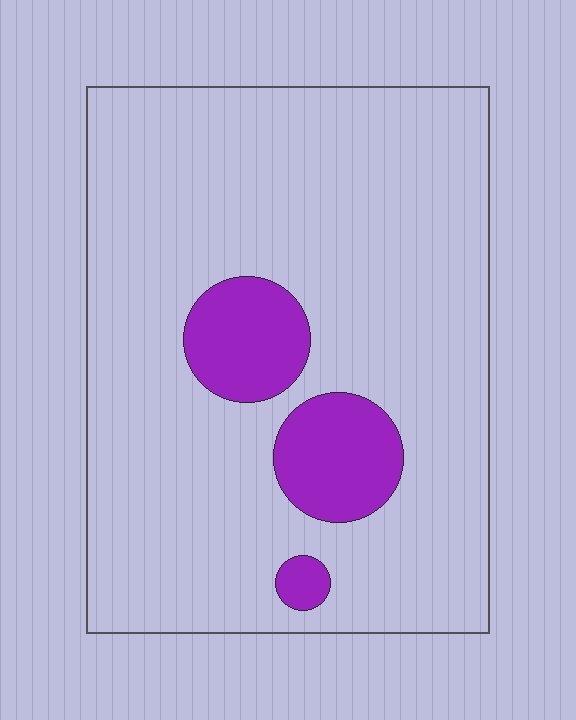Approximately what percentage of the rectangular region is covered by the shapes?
Approximately 15%.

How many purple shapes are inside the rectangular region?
3.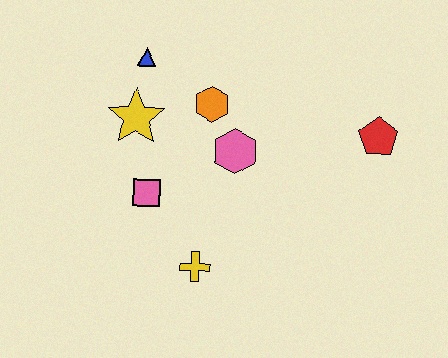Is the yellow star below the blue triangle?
Yes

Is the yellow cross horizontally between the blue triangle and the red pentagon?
Yes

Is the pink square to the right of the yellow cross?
No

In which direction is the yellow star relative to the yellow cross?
The yellow star is above the yellow cross.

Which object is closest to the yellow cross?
The pink square is closest to the yellow cross.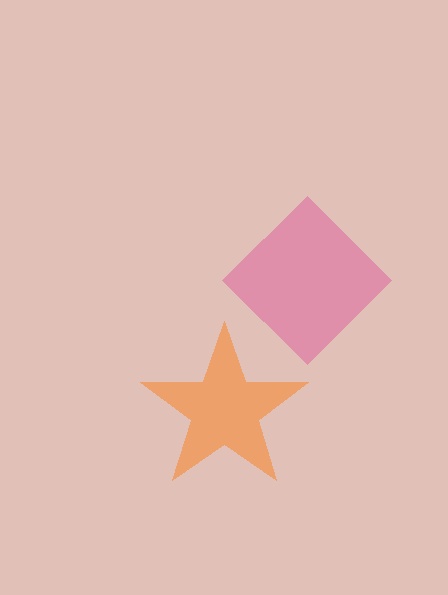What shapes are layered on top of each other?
The layered shapes are: an orange star, a pink diamond.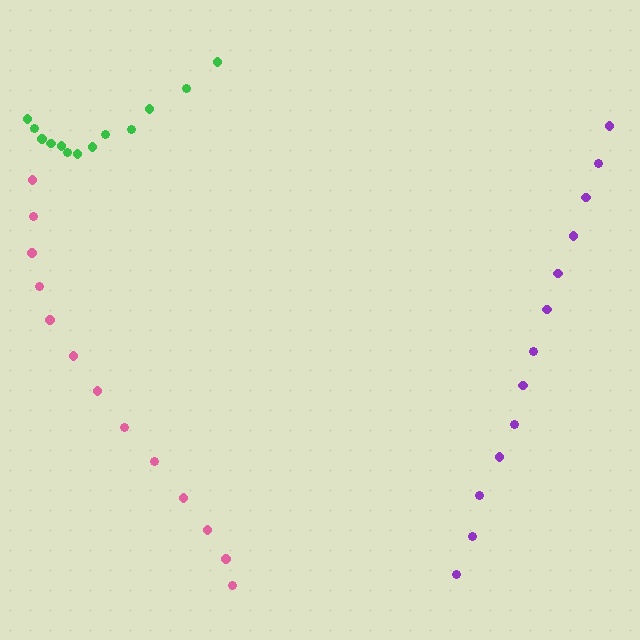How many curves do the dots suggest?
There are 3 distinct paths.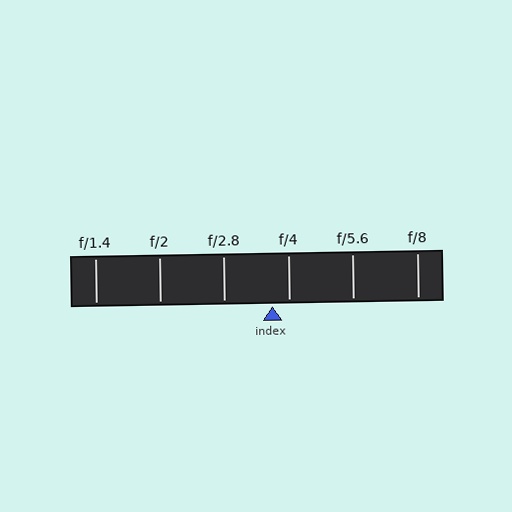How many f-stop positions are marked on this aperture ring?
There are 6 f-stop positions marked.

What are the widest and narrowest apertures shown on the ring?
The widest aperture shown is f/1.4 and the narrowest is f/8.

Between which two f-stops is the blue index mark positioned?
The index mark is between f/2.8 and f/4.